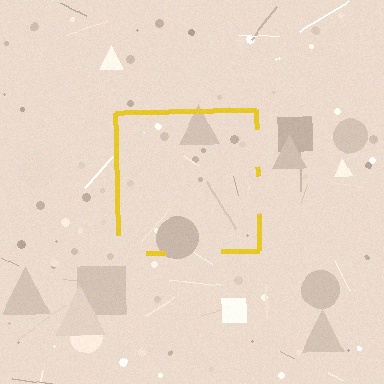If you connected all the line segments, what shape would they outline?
They would outline a square.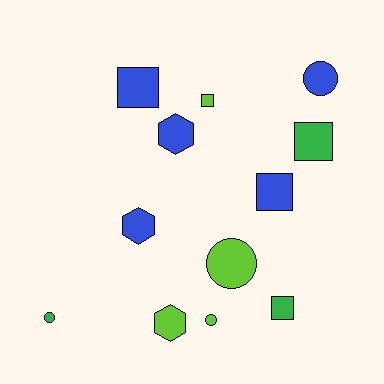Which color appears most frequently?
Blue, with 5 objects.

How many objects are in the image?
There are 12 objects.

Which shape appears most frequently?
Square, with 5 objects.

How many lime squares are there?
There is 1 lime square.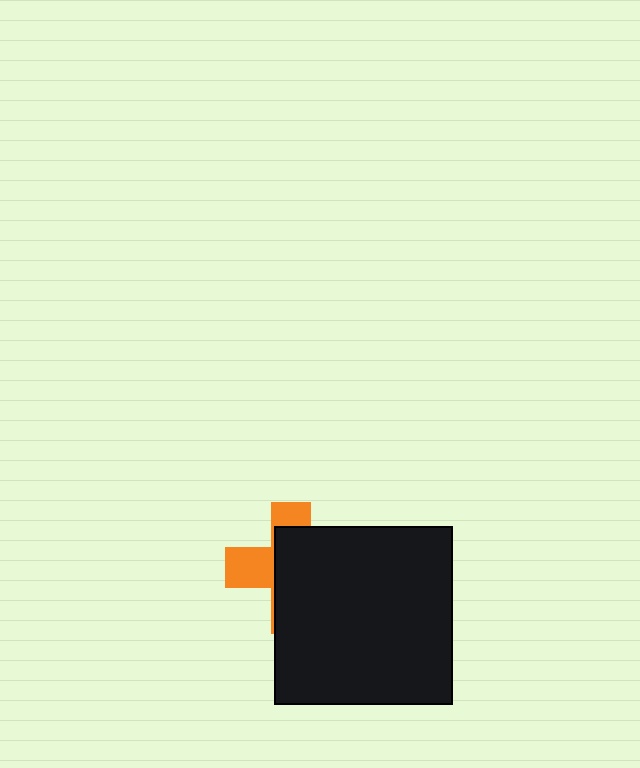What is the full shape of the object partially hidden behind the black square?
The partially hidden object is an orange cross.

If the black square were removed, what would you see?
You would see the complete orange cross.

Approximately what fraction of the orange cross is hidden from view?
Roughly 66% of the orange cross is hidden behind the black square.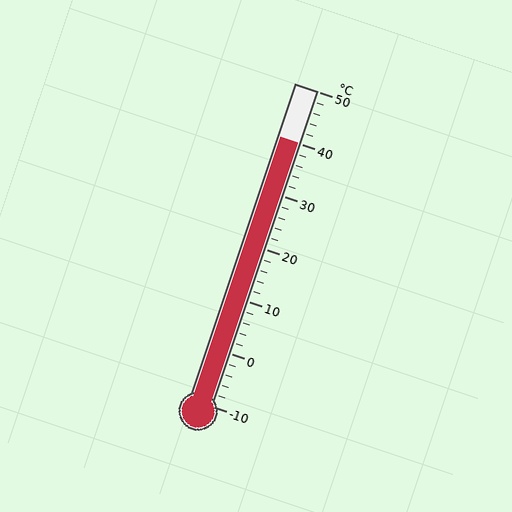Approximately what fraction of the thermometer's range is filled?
The thermometer is filled to approximately 85% of its range.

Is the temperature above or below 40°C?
The temperature is at 40°C.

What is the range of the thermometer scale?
The thermometer scale ranges from -10°C to 50°C.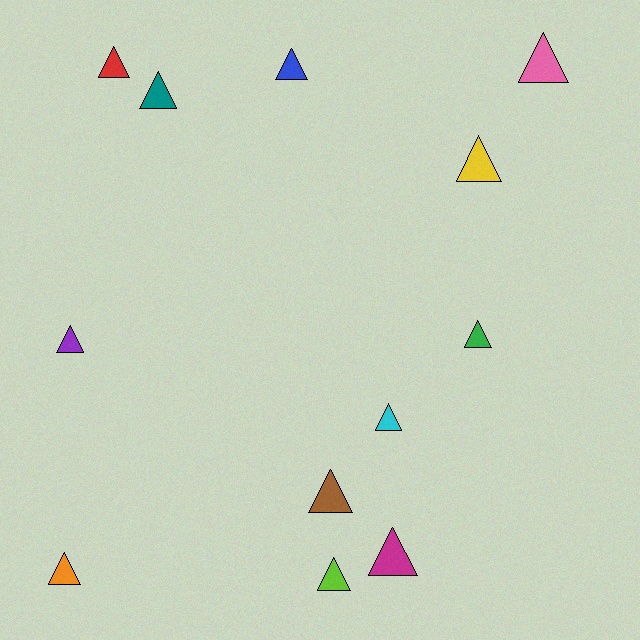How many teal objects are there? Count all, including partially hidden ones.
There is 1 teal object.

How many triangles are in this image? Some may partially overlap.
There are 12 triangles.